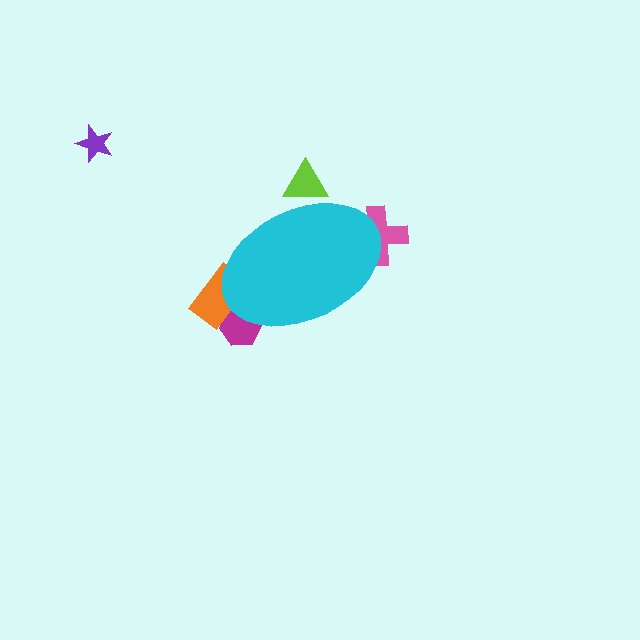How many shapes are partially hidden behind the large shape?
4 shapes are partially hidden.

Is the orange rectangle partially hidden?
Yes, the orange rectangle is partially hidden behind the cyan ellipse.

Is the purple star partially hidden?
No, the purple star is fully visible.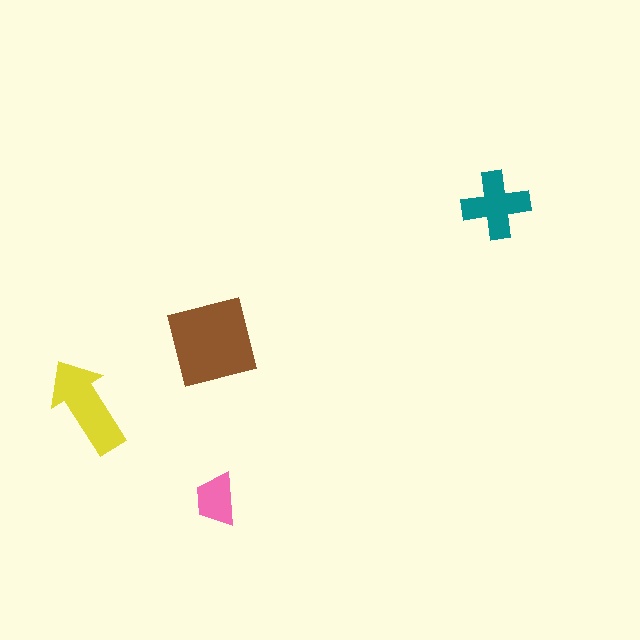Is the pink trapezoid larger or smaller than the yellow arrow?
Smaller.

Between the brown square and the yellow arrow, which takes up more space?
The brown square.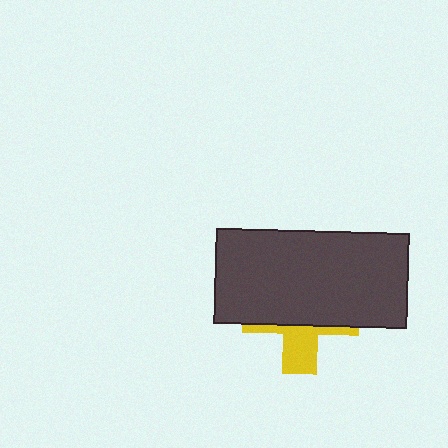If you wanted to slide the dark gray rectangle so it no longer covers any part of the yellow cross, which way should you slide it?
Slide it up — that is the most direct way to separate the two shapes.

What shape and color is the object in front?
The object in front is a dark gray rectangle.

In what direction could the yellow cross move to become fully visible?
The yellow cross could move down. That would shift it out from behind the dark gray rectangle entirely.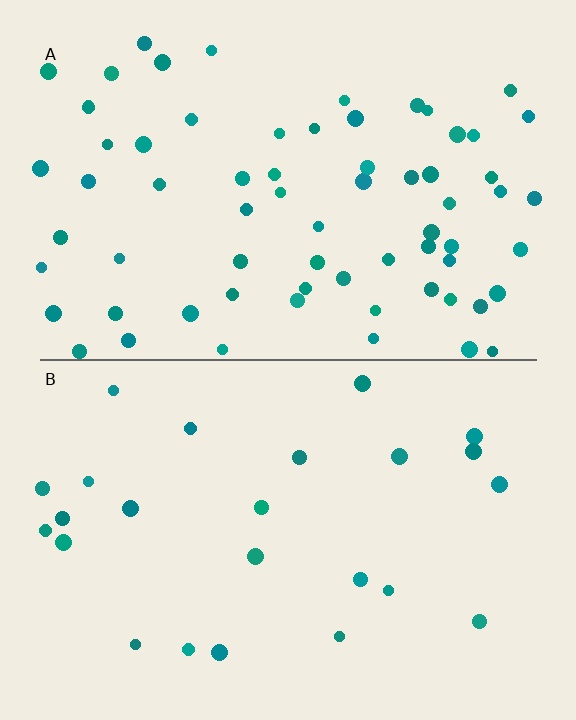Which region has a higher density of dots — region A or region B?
A (the top).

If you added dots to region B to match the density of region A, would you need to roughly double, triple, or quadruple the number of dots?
Approximately triple.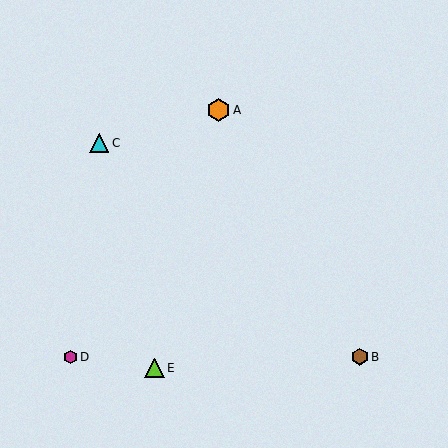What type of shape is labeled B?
Shape B is a brown hexagon.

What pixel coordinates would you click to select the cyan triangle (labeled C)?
Click at (99, 143) to select the cyan triangle C.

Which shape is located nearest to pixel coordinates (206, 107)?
The orange hexagon (labeled A) at (219, 110) is nearest to that location.